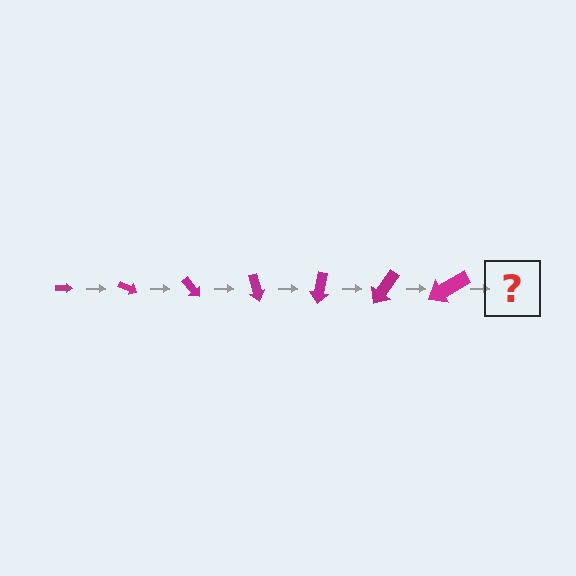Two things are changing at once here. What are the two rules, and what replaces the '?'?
The two rules are that the arrow grows larger each step and it rotates 25 degrees each step. The '?' should be an arrow, larger than the previous one and rotated 175 degrees from the start.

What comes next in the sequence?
The next element should be an arrow, larger than the previous one and rotated 175 degrees from the start.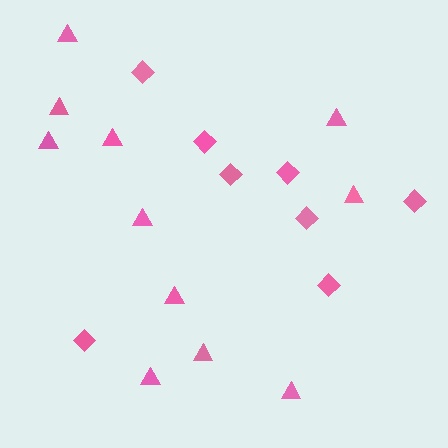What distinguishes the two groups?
There are 2 groups: one group of diamonds (8) and one group of triangles (11).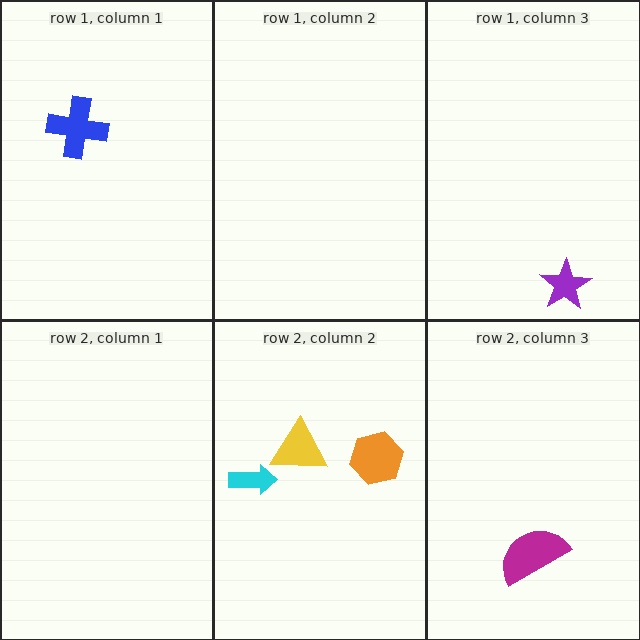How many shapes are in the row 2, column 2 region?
3.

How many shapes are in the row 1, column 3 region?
1.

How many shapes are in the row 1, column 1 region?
1.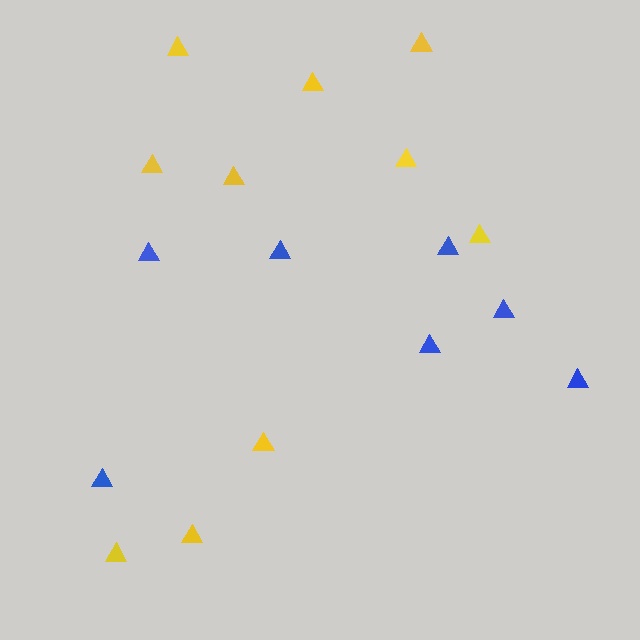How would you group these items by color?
There are 2 groups: one group of yellow triangles (10) and one group of blue triangles (7).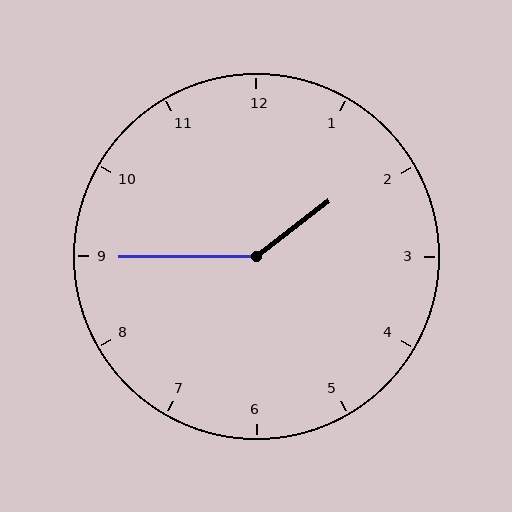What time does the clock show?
1:45.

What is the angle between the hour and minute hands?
Approximately 142 degrees.